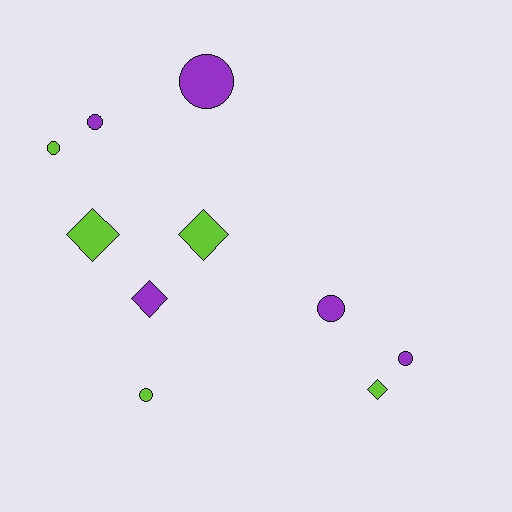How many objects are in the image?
There are 10 objects.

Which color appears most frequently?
Lime, with 5 objects.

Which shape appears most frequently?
Circle, with 6 objects.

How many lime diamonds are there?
There are 3 lime diamonds.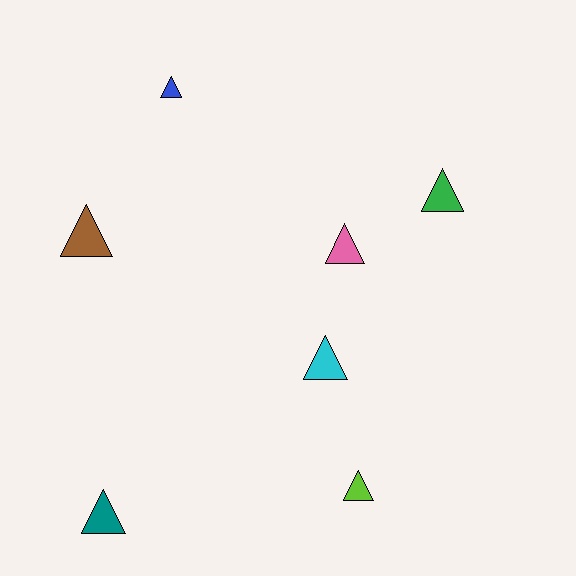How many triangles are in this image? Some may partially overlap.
There are 7 triangles.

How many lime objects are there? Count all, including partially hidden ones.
There is 1 lime object.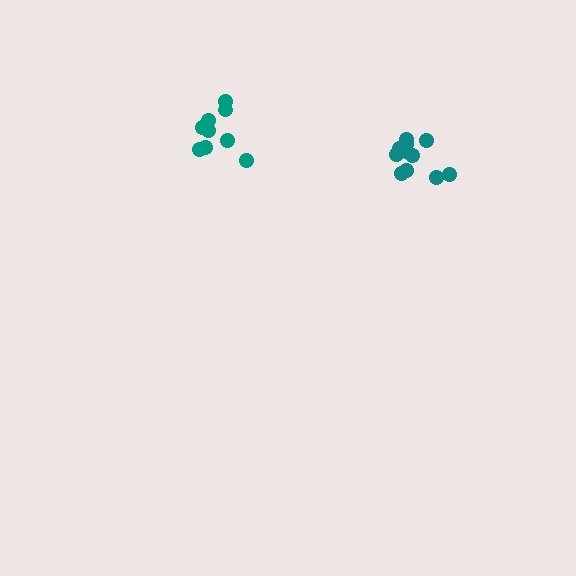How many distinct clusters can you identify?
There are 2 distinct clusters.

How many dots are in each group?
Group 1: 11 dots, Group 2: 9 dots (20 total).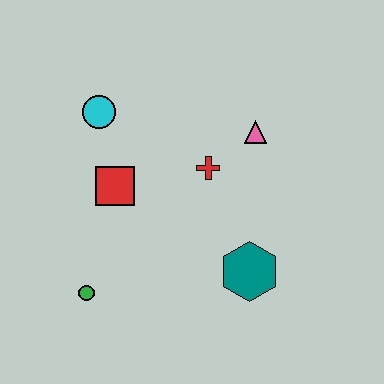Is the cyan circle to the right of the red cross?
No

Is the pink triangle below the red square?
No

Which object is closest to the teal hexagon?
The red cross is closest to the teal hexagon.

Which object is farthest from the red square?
The teal hexagon is farthest from the red square.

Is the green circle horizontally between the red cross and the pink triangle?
No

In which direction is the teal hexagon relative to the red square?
The teal hexagon is to the right of the red square.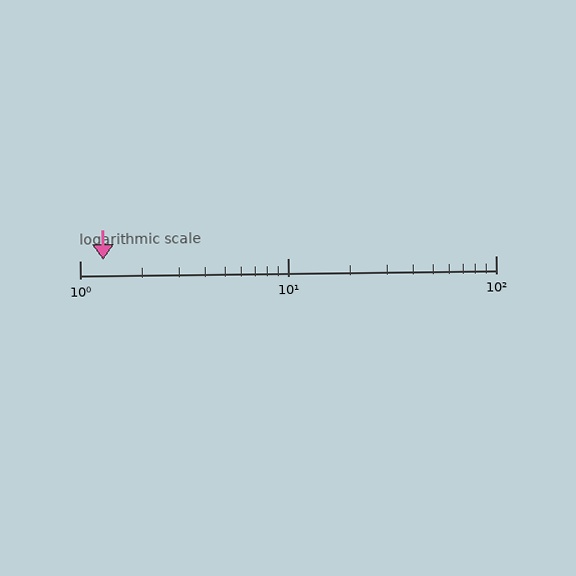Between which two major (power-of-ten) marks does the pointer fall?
The pointer is between 1 and 10.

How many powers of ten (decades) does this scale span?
The scale spans 2 decades, from 1 to 100.